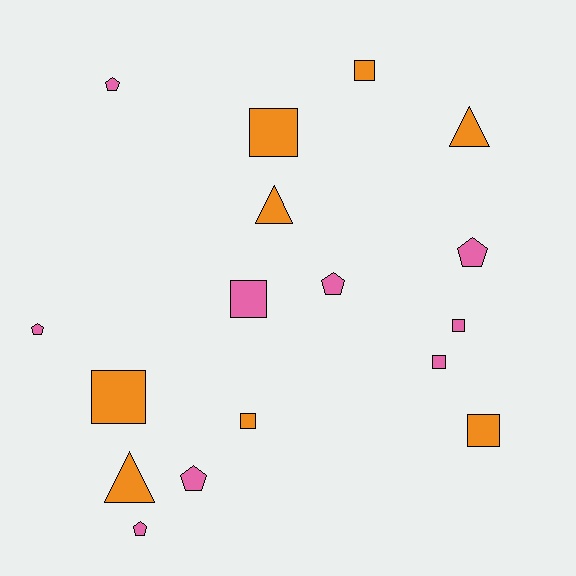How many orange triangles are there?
There are 3 orange triangles.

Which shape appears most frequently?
Square, with 8 objects.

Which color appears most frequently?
Pink, with 9 objects.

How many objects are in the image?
There are 17 objects.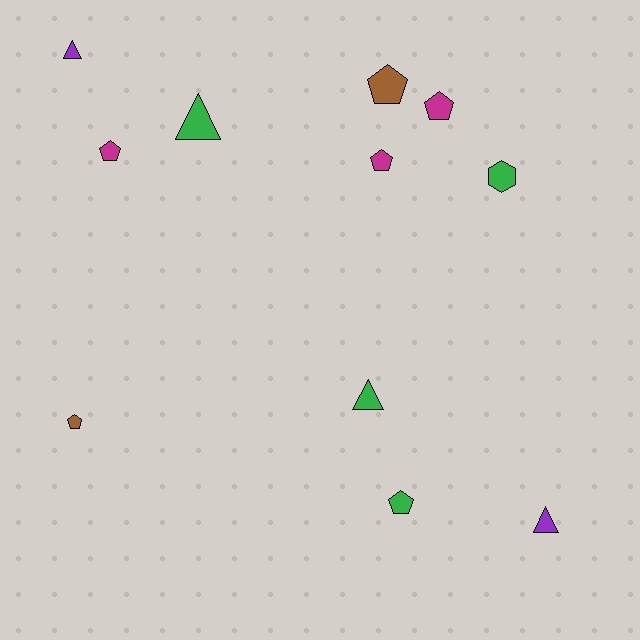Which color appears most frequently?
Green, with 4 objects.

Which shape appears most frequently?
Pentagon, with 6 objects.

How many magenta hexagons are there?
There are no magenta hexagons.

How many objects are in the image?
There are 11 objects.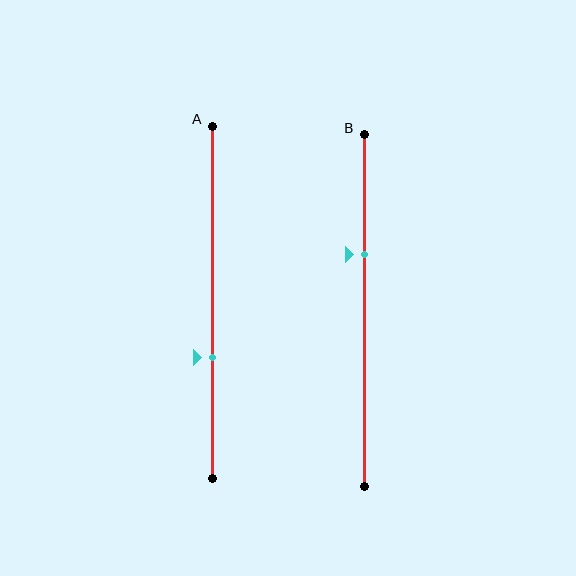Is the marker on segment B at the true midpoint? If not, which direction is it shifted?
No, the marker on segment B is shifted upward by about 16% of the segment length.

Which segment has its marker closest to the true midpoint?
Segment A has its marker closest to the true midpoint.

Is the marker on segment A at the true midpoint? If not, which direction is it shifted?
No, the marker on segment A is shifted downward by about 16% of the segment length.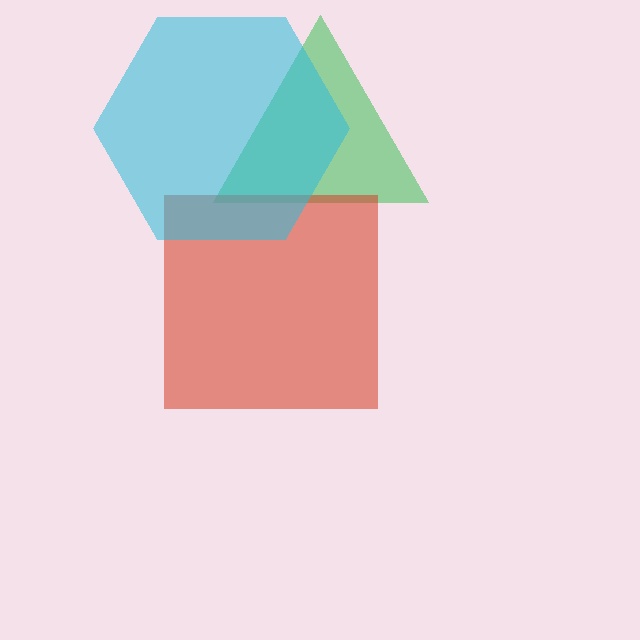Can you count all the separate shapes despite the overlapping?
Yes, there are 3 separate shapes.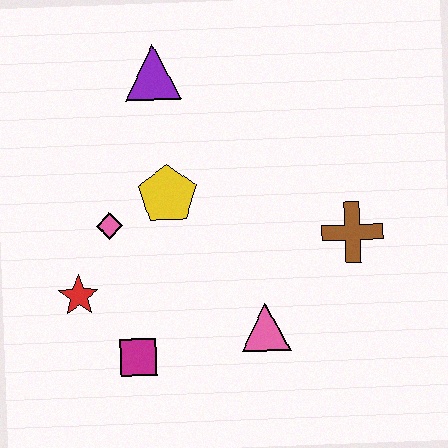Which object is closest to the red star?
The pink diamond is closest to the red star.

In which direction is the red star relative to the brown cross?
The red star is to the left of the brown cross.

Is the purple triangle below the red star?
No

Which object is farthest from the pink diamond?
The brown cross is farthest from the pink diamond.